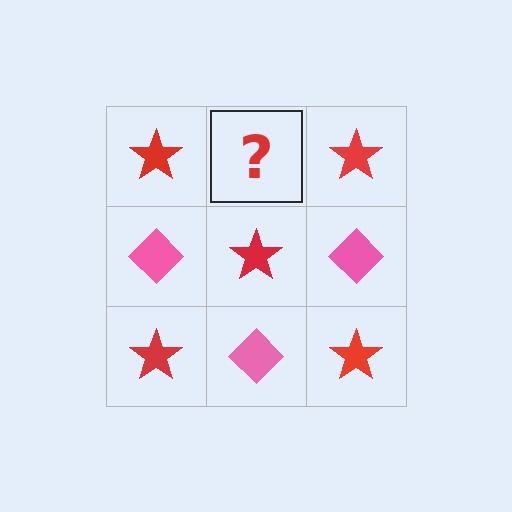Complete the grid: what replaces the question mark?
The question mark should be replaced with a pink diamond.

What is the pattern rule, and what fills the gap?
The rule is that it alternates red star and pink diamond in a checkerboard pattern. The gap should be filled with a pink diamond.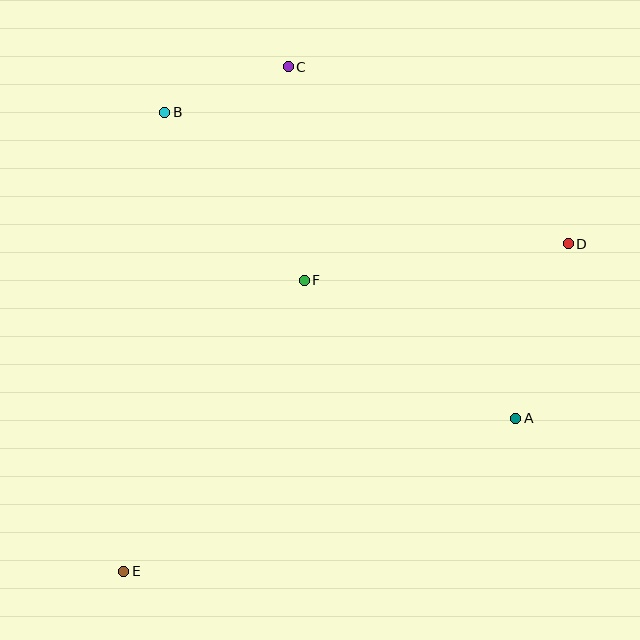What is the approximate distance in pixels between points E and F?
The distance between E and F is approximately 342 pixels.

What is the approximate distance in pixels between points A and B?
The distance between A and B is approximately 466 pixels.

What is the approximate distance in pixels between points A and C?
The distance between A and C is approximately 419 pixels.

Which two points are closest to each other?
Points B and C are closest to each other.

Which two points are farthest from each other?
Points D and E are farthest from each other.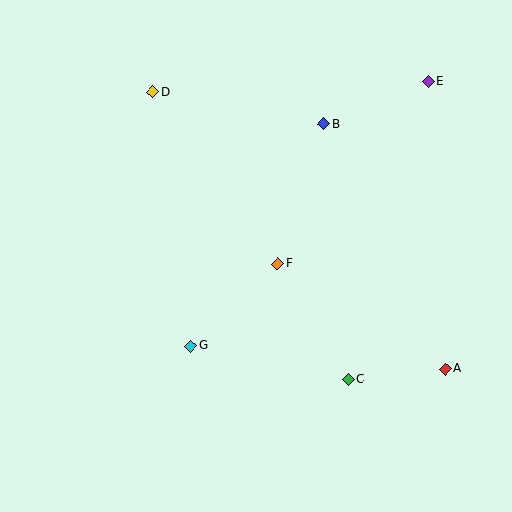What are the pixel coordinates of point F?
Point F is at (278, 264).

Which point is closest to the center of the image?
Point F at (278, 264) is closest to the center.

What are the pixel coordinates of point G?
Point G is at (191, 346).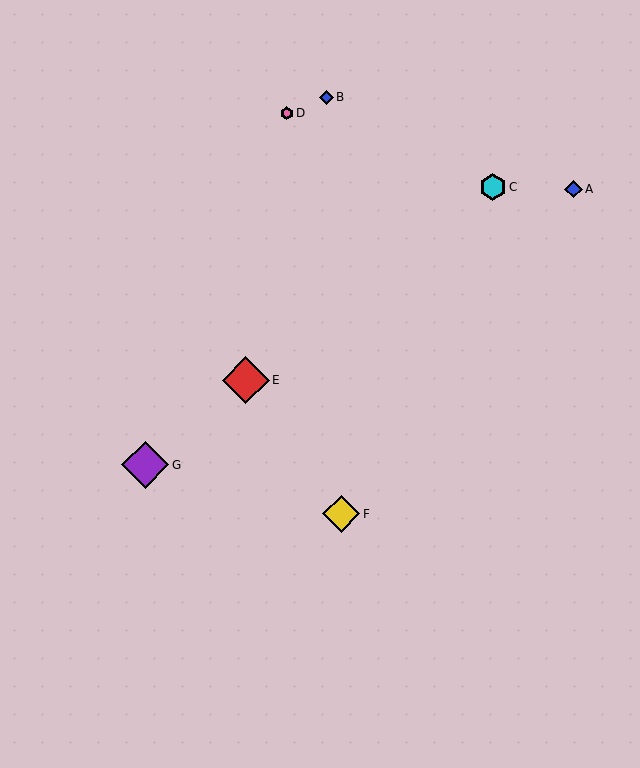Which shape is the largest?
The red diamond (labeled E) is the largest.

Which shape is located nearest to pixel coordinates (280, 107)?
The pink hexagon (labeled D) at (287, 113) is nearest to that location.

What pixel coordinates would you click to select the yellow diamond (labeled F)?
Click at (341, 514) to select the yellow diamond F.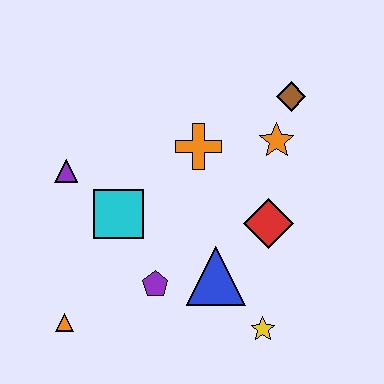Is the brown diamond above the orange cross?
Yes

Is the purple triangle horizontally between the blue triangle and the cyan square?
No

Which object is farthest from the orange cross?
The orange triangle is farthest from the orange cross.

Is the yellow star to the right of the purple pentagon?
Yes